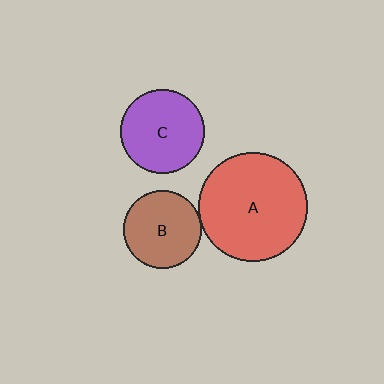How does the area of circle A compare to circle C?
Approximately 1.7 times.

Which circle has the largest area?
Circle A (red).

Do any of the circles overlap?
No, none of the circles overlap.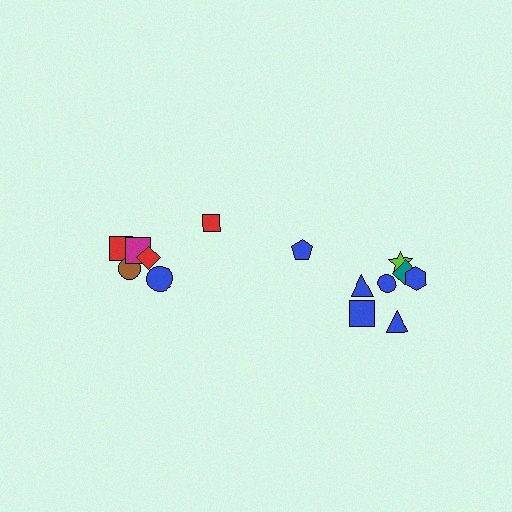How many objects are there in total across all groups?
There are 14 objects.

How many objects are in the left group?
There are 6 objects.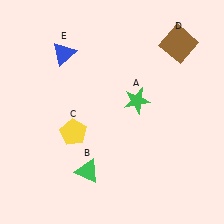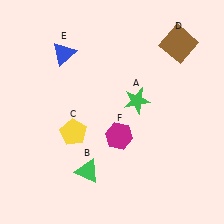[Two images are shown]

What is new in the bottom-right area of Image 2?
A magenta hexagon (F) was added in the bottom-right area of Image 2.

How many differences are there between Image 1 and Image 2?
There is 1 difference between the two images.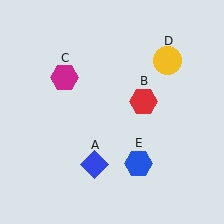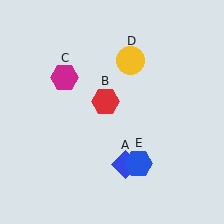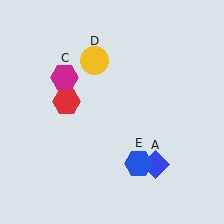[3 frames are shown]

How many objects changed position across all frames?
3 objects changed position: blue diamond (object A), red hexagon (object B), yellow circle (object D).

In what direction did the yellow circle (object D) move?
The yellow circle (object D) moved left.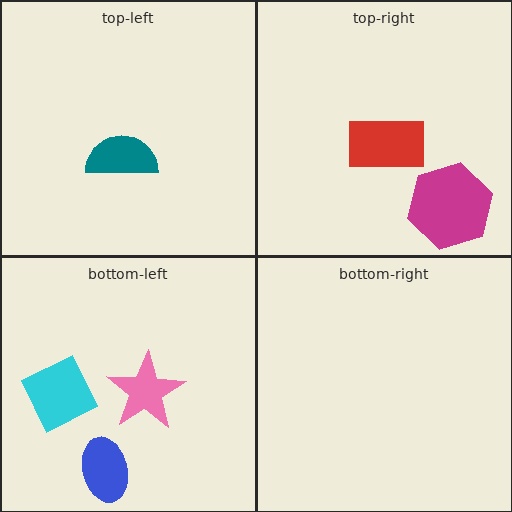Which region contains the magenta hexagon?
The top-right region.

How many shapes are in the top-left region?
1.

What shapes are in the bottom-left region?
The pink star, the blue ellipse, the cyan diamond.